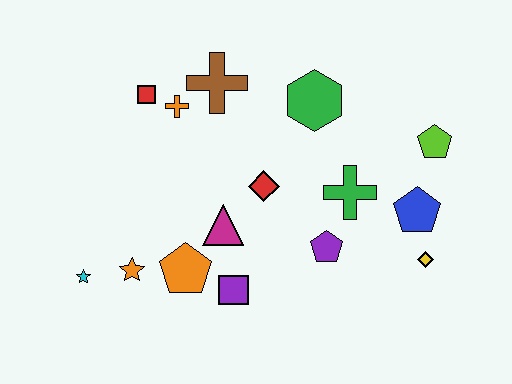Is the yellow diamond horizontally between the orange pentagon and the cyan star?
No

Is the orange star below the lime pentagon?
Yes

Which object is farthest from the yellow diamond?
The cyan star is farthest from the yellow diamond.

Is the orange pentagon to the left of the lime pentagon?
Yes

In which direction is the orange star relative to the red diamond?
The orange star is to the left of the red diamond.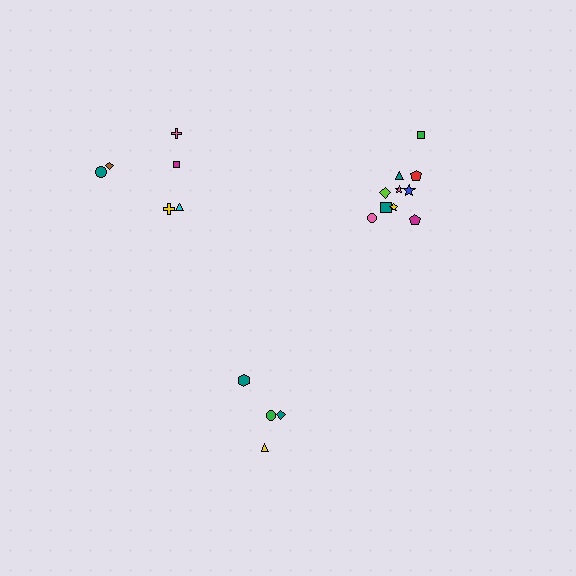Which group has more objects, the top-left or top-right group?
The top-right group.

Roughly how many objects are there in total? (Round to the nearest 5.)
Roughly 20 objects in total.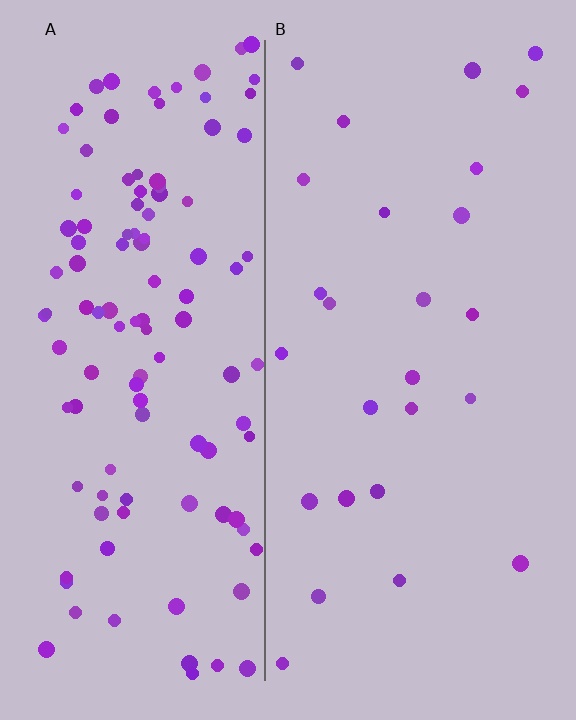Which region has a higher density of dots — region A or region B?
A (the left).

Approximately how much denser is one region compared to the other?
Approximately 4.4× — region A over region B.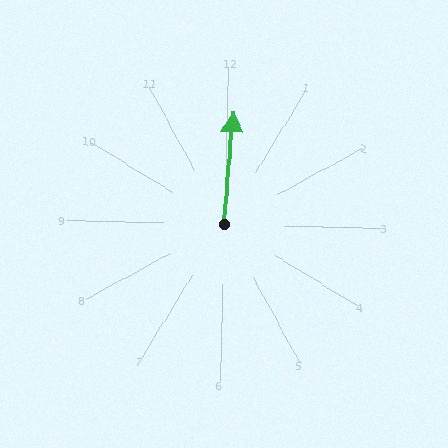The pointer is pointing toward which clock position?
Roughly 12 o'clock.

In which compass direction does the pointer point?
North.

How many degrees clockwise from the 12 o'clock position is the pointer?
Approximately 3 degrees.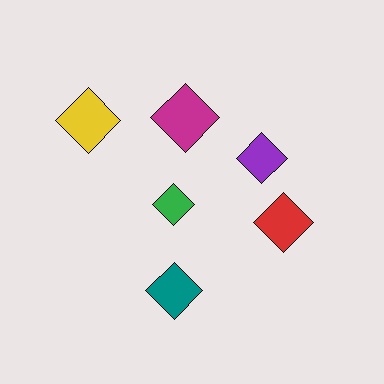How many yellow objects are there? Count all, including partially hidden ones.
There is 1 yellow object.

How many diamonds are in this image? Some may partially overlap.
There are 6 diamonds.